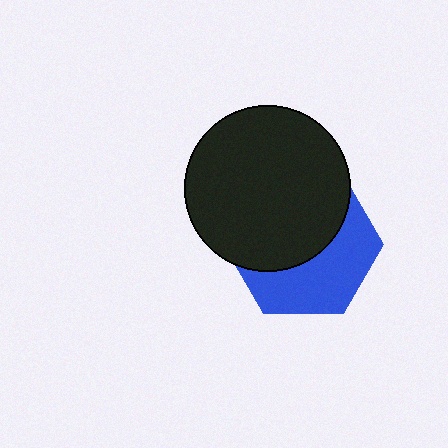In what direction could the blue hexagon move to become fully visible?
The blue hexagon could move down. That would shift it out from behind the black circle entirely.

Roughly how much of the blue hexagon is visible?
About half of it is visible (roughly 45%).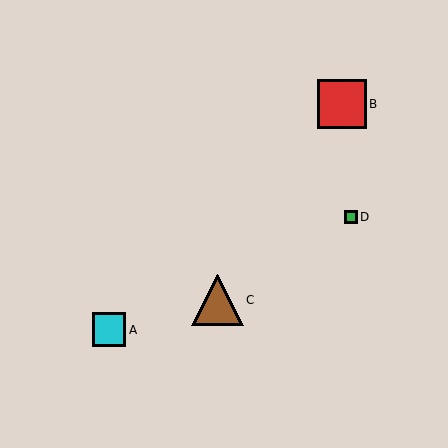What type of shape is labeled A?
Shape A is a cyan square.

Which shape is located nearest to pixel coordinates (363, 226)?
The green square (labeled D) at (351, 217) is nearest to that location.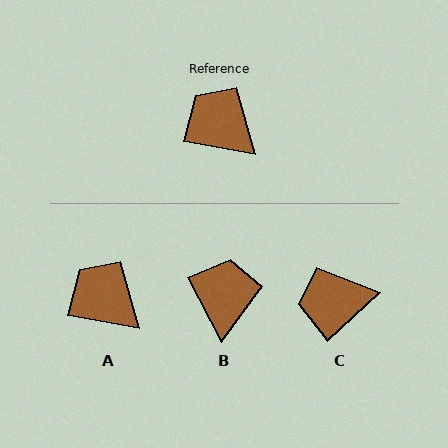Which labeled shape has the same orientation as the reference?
A.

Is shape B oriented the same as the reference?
No, it is off by about 52 degrees.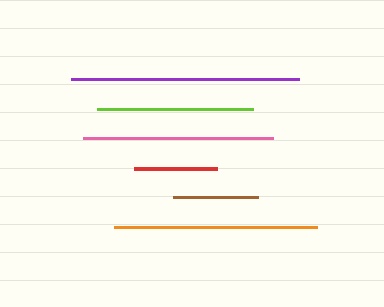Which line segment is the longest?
The purple line is the longest at approximately 227 pixels.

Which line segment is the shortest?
The red line is the shortest at approximately 83 pixels.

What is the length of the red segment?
The red segment is approximately 83 pixels long.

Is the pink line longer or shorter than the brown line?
The pink line is longer than the brown line.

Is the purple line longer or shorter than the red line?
The purple line is longer than the red line.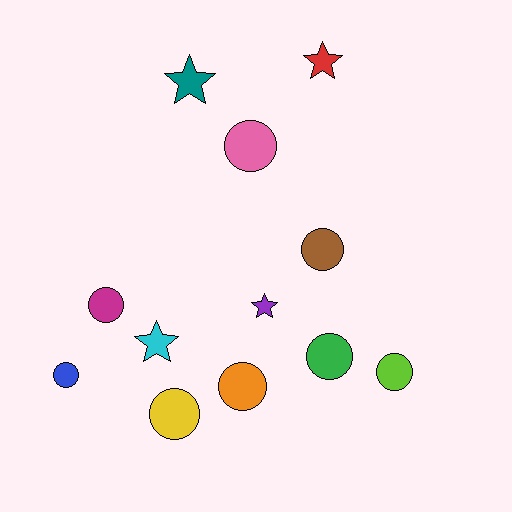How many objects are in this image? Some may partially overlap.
There are 12 objects.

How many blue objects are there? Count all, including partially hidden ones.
There is 1 blue object.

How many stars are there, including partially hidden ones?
There are 4 stars.